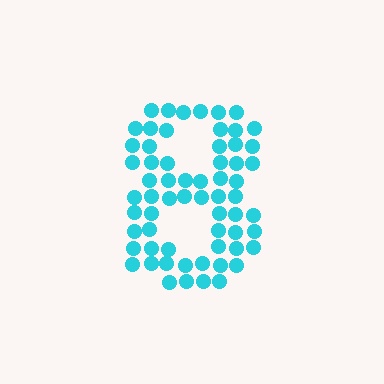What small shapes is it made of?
It is made of small circles.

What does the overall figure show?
The overall figure shows the digit 8.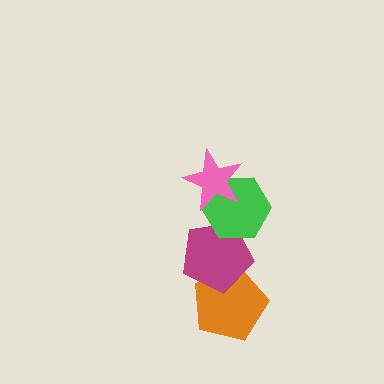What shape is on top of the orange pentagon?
The magenta pentagon is on top of the orange pentagon.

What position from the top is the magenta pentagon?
The magenta pentagon is 3rd from the top.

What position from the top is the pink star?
The pink star is 1st from the top.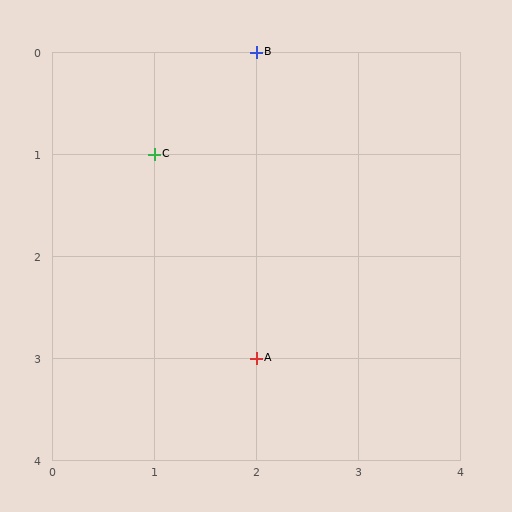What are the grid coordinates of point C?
Point C is at grid coordinates (1, 1).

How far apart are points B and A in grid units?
Points B and A are 3 rows apart.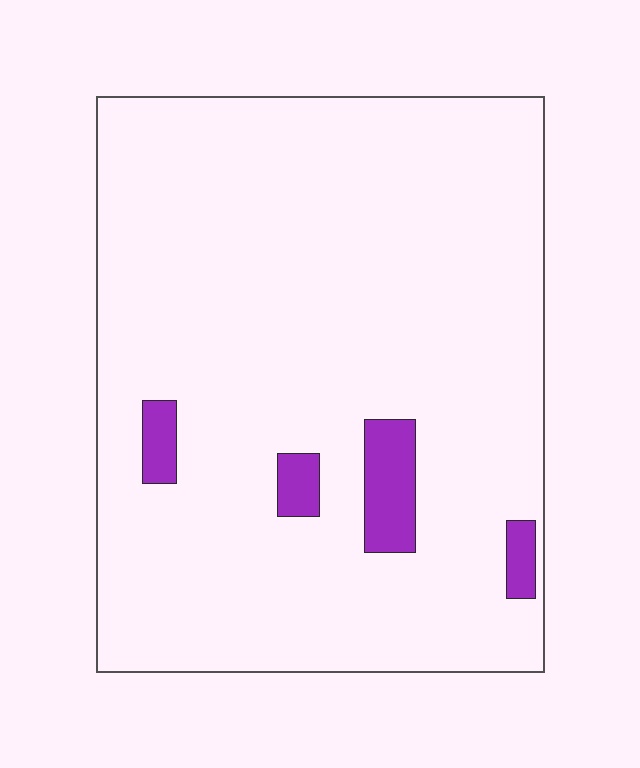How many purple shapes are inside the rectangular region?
4.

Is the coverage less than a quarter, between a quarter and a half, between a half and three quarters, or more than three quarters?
Less than a quarter.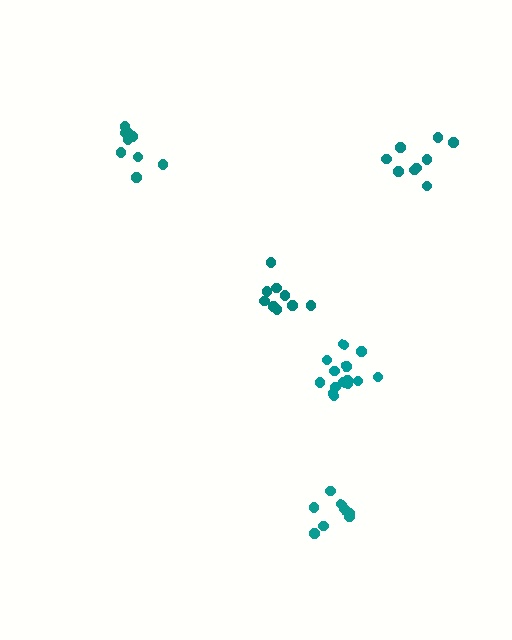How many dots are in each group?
Group 1: 9 dots, Group 2: 9 dots, Group 3: 8 dots, Group 4: 9 dots, Group 5: 14 dots (49 total).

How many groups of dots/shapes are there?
There are 5 groups.